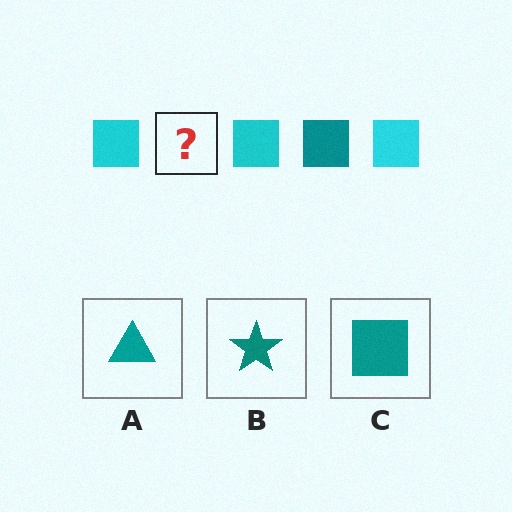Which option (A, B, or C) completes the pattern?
C.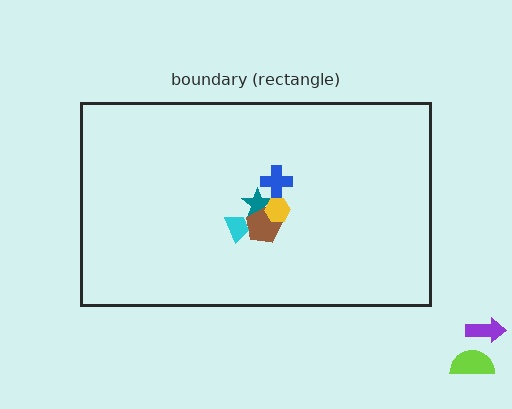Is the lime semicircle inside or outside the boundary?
Outside.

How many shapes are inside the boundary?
5 inside, 2 outside.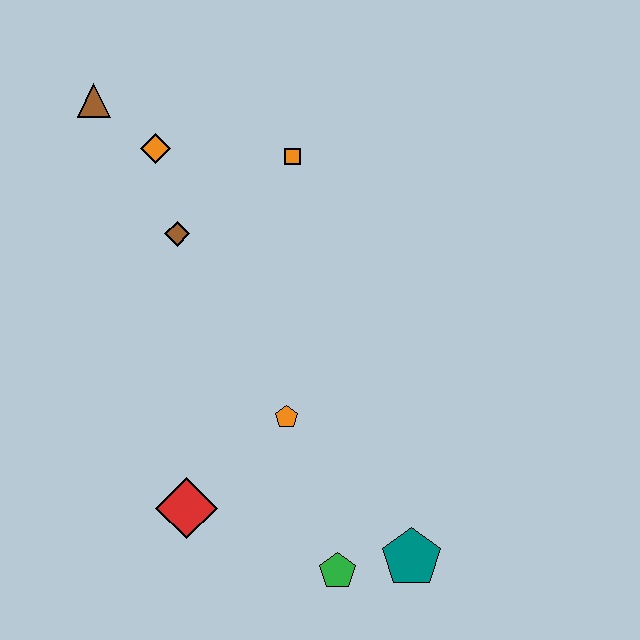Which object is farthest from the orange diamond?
The teal pentagon is farthest from the orange diamond.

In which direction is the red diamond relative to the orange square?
The red diamond is below the orange square.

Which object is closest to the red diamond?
The orange pentagon is closest to the red diamond.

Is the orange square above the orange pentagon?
Yes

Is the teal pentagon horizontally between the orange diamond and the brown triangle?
No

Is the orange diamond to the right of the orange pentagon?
No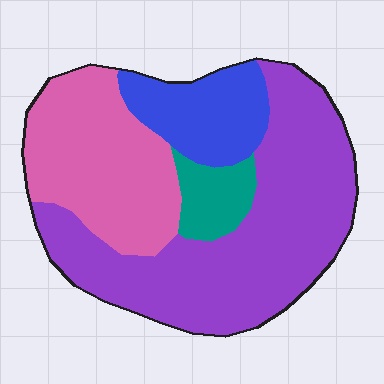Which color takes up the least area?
Teal, at roughly 5%.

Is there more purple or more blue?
Purple.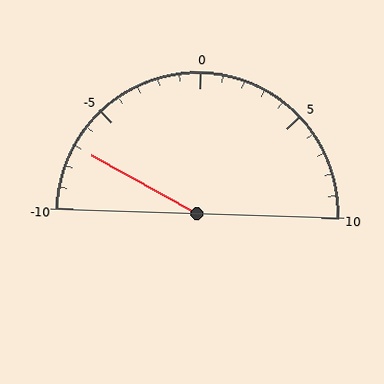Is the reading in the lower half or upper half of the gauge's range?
The reading is in the lower half of the range (-10 to 10).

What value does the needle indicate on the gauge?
The needle indicates approximately -7.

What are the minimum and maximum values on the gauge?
The gauge ranges from -10 to 10.